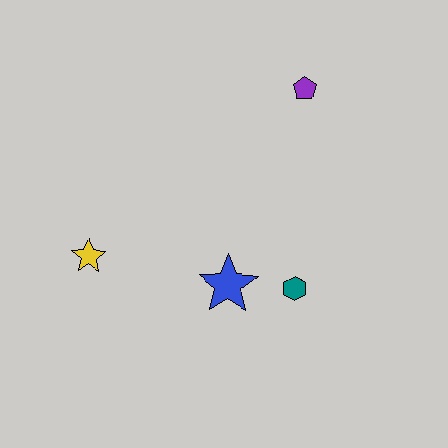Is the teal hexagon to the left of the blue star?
No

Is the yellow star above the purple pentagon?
No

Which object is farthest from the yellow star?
The purple pentagon is farthest from the yellow star.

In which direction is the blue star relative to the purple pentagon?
The blue star is below the purple pentagon.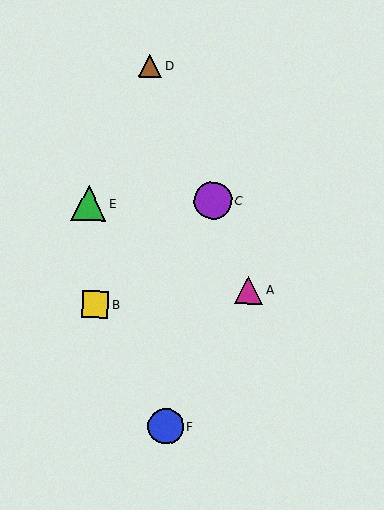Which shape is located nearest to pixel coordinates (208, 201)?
The purple circle (labeled C) at (213, 200) is nearest to that location.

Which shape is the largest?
The purple circle (labeled C) is the largest.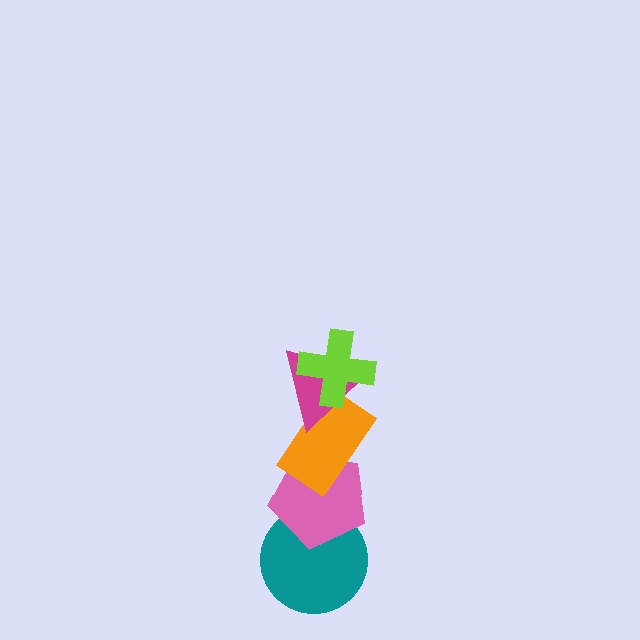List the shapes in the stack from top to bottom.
From top to bottom: the lime cross, the magenta triangle, the orange rectangle, the pink pentagon, the teal circle.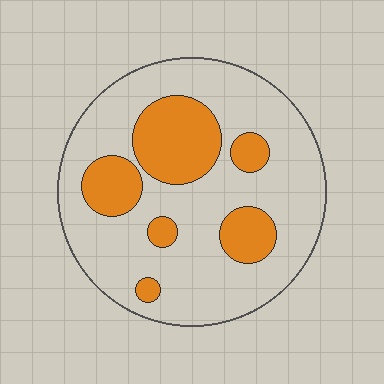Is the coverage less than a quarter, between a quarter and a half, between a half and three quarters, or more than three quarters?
Between a quarter and a half.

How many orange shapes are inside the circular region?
6.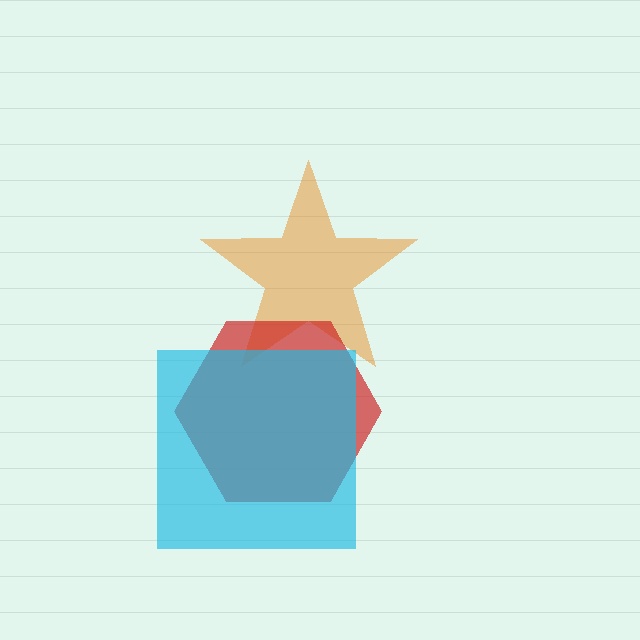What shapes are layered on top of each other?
The layered shapes are: an orange star, a red hexagon, a cyan square.